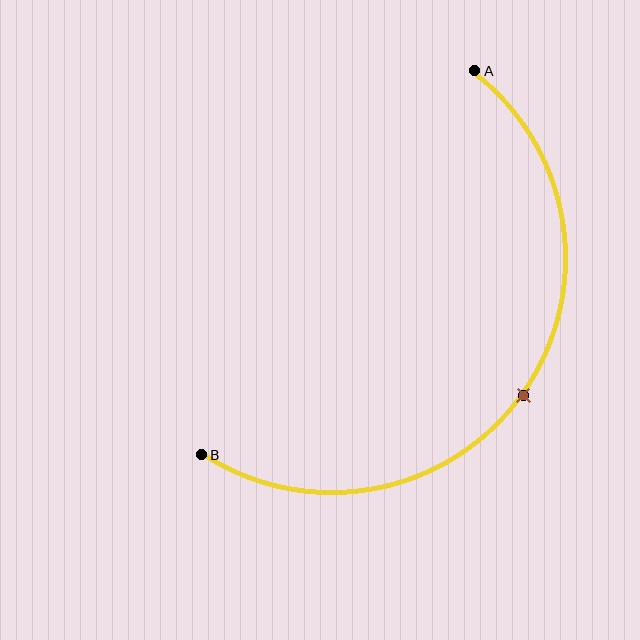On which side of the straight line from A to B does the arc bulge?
The arc bulges below and to the right of the straight line connecting A and B.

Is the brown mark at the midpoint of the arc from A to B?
Yes. The brown mark lies on the arc at equal arc-length from both A and B — it is the arc midpoint.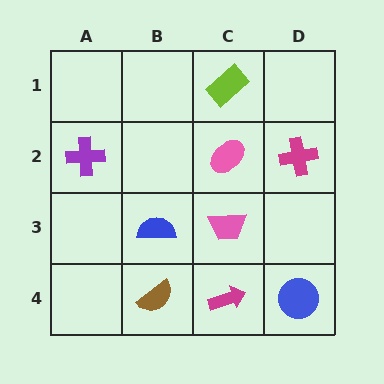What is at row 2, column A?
A purple cross.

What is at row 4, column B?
A brown semicircle.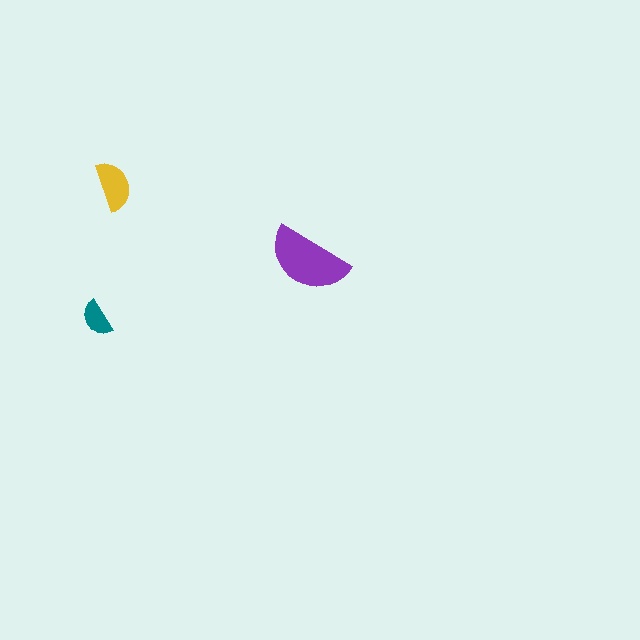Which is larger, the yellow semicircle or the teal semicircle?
The yellow one.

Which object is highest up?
The yellow semicircle is topmost.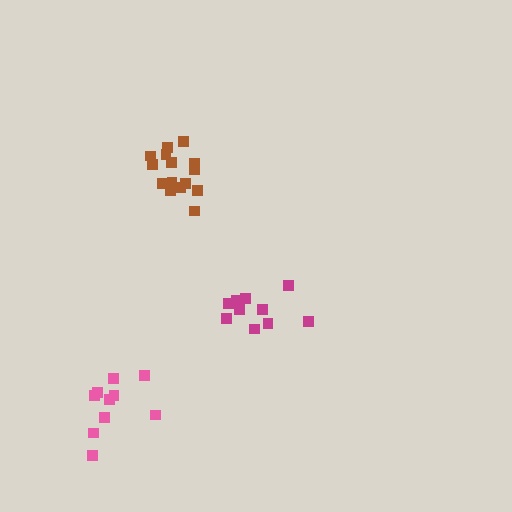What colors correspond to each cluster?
The clusters are colored: brown, magenta, pink.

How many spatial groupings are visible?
There are 3 spatial groupings.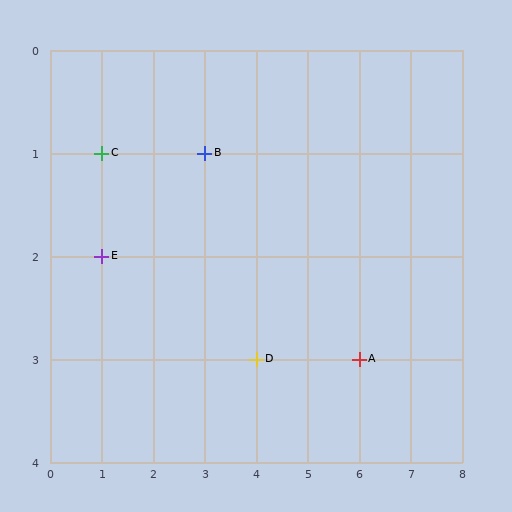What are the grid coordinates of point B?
Point B is at grid coordinates (3, 1).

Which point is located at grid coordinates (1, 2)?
Point E is at (1, 2).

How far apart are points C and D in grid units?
Points C and D are 3 columns and 2 rows apart (about 3.6 grid units diagonally).